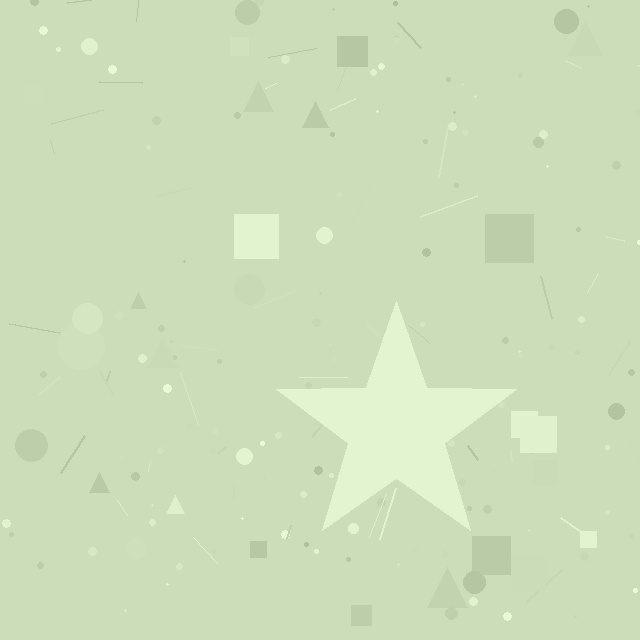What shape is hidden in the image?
A star is hidden in the image.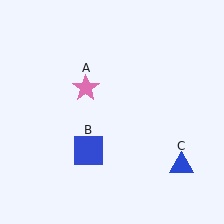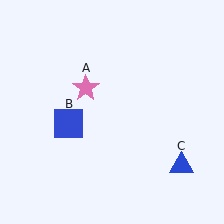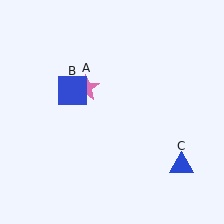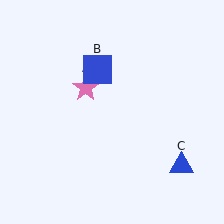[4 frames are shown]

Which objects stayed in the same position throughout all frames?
Pink star (object A) and blue triangle (object C) remained stationary.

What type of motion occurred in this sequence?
The blue square (object B) rotated clockwise around the center of the scene.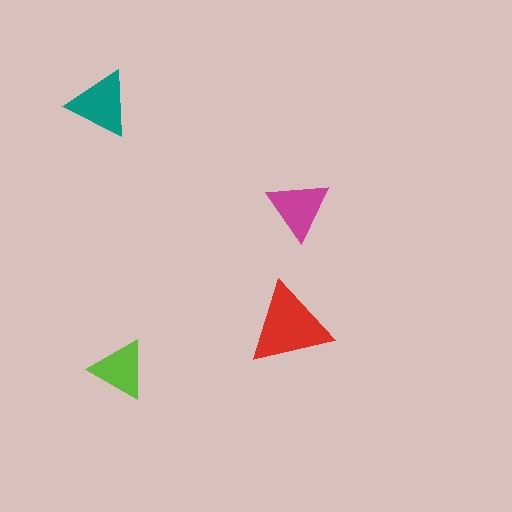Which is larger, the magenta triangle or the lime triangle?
The magenta one.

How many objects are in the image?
There are 4 objects in the image.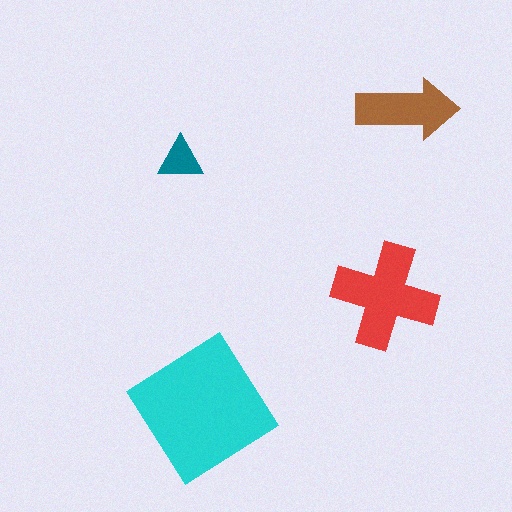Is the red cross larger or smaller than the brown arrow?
Larger.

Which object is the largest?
The cyan diamond.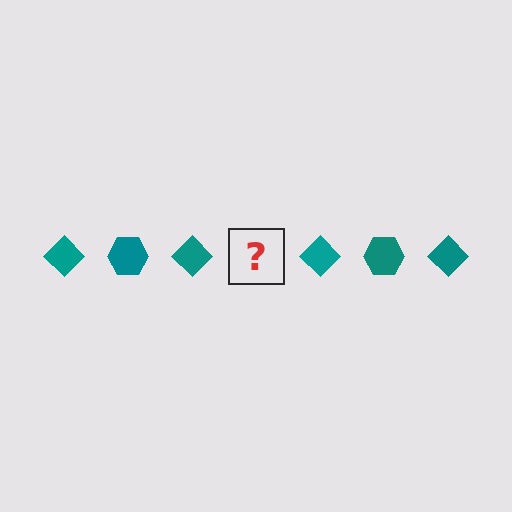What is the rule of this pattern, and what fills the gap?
The rule is that the pattern cycles through diamond, hexagon shapes in teal. The gap should be filled with a teal hexagon.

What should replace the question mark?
The question mark should be replaced with a teal hexagon.